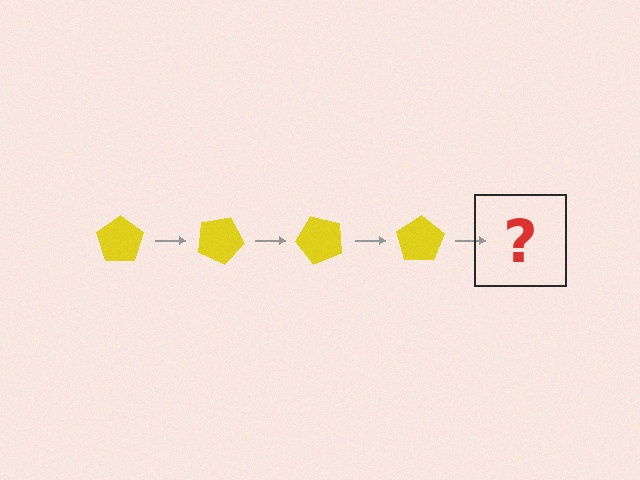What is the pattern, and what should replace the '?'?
The pattern is that the pentagon rotates 25 degrees each step. The '?' should be a yellow pentagon rotated 100 degrees.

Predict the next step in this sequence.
The next step is a yellow pentagon rotated 100 degrees.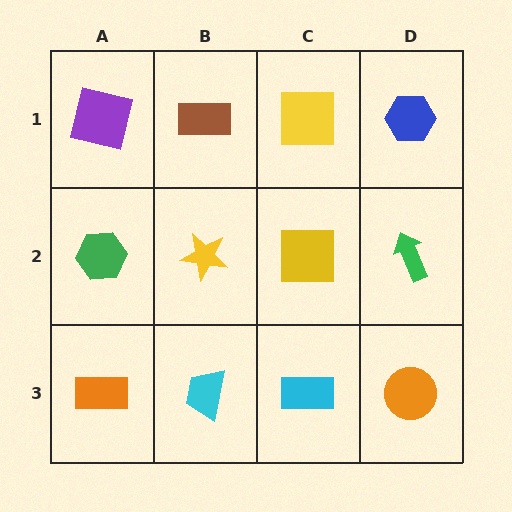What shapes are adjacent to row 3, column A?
A green hexagon (row 2, column A), a cyan trapezoid (row 3, column B).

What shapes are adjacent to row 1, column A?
A green hexagon (row 2, column A), a brown rectangle (row 1, column B).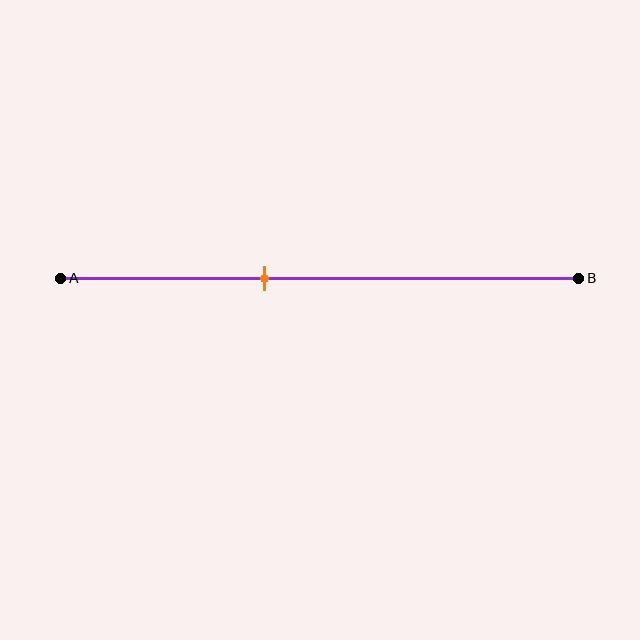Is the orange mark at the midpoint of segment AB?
No, the mark is at about 40% from A, not at the 50% midpoint.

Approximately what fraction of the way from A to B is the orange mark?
The orange mark is approximately 40% of the way from A to B.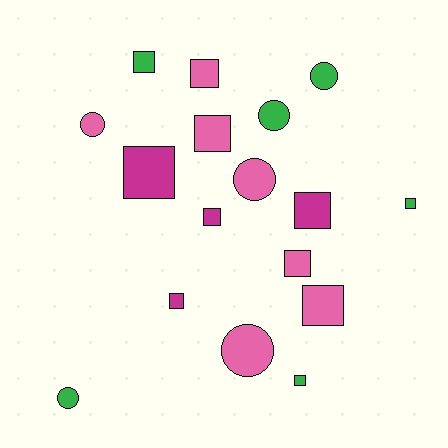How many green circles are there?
There are 3 green circles.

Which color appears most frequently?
Pink, with 7 objects.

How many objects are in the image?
There are 17 objects.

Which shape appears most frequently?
Square, with 11 objects.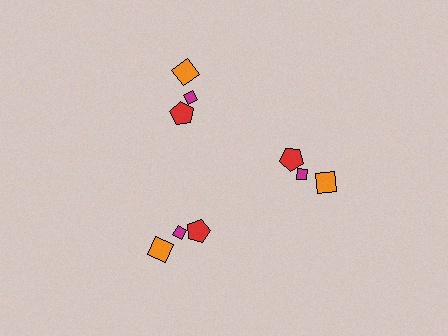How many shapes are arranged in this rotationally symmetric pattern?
There are 9 shapes, arranged in 3 groups of 3.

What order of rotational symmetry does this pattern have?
This pattern has 3-fold rotational symmetry.